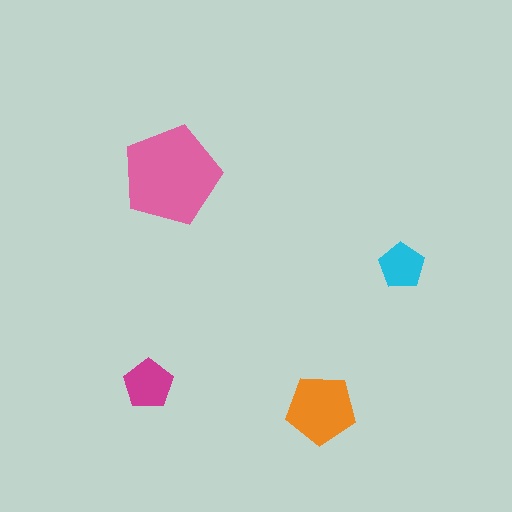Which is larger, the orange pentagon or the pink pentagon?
The pink one.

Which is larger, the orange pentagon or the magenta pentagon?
The orange one.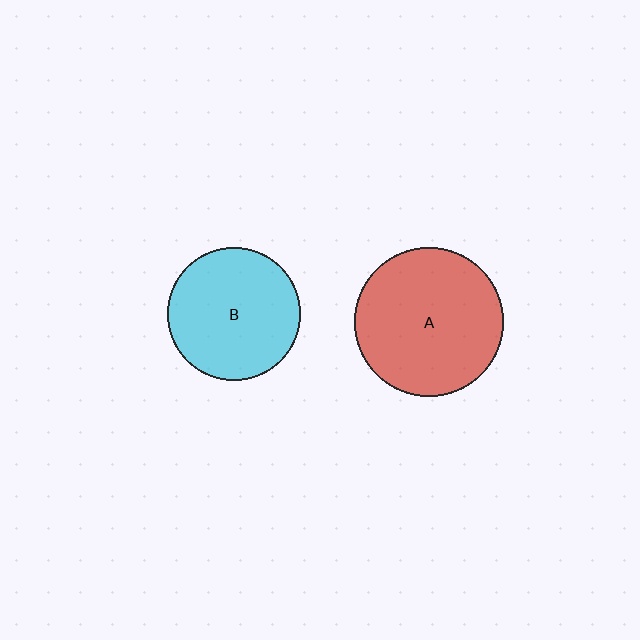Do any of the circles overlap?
No, none of the circles overlap.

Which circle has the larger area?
Circle A (red).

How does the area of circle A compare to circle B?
Approximately 1.2 times.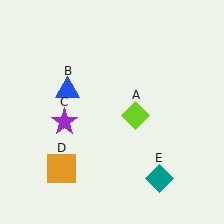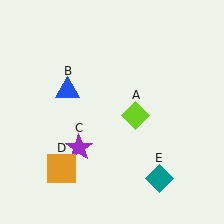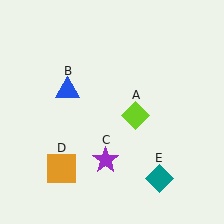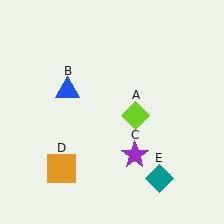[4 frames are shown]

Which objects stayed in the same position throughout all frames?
Lime diamond (object A) and blue triangle (object B) and orange square (object D) and teal diamond (object E) remained stationary.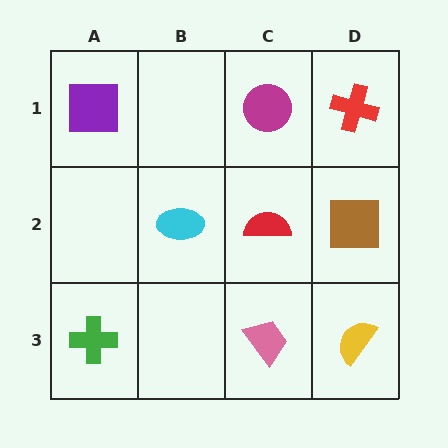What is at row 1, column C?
A magenta circle.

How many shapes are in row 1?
3 shapes.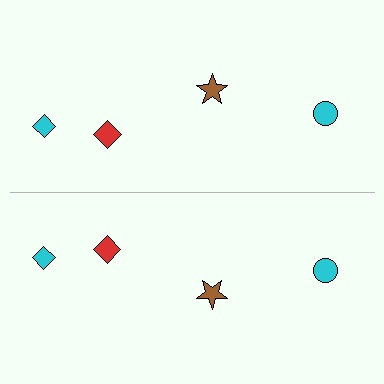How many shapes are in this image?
There are 8 shapes in this image.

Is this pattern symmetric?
Yes, this pattern has bilateral (reflection) symmetry.